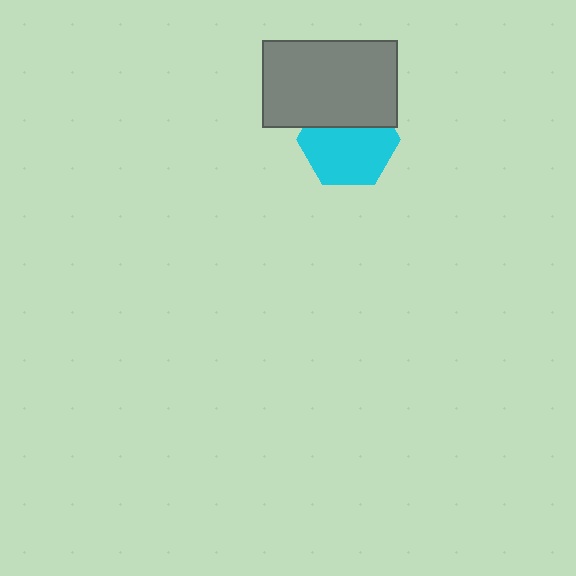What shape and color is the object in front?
The object in front is a gray rectangle.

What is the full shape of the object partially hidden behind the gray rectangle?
The partially hidden object is a cyan hexagon.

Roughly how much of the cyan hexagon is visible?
Most of it is visible (roughly 66%).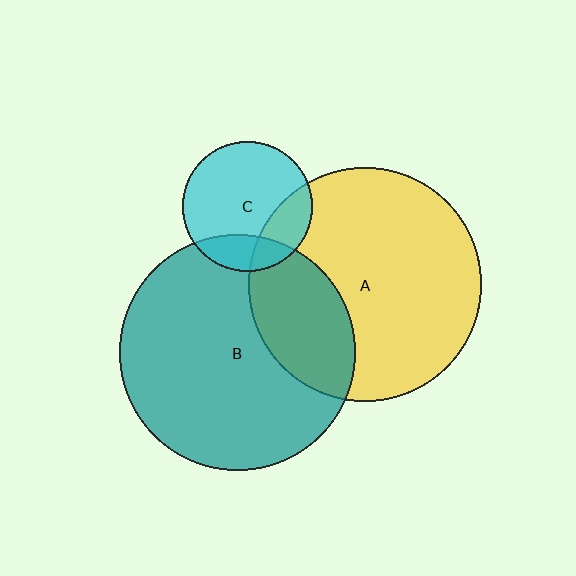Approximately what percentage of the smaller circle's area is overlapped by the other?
Approximately 25%.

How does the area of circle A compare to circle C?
Approximately 3.2 times.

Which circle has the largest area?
Circle B (teal).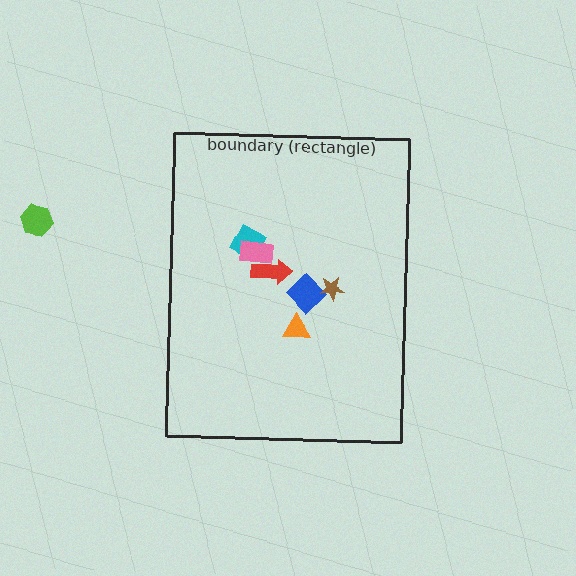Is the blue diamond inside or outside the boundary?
Inside.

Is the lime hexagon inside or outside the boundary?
Outside.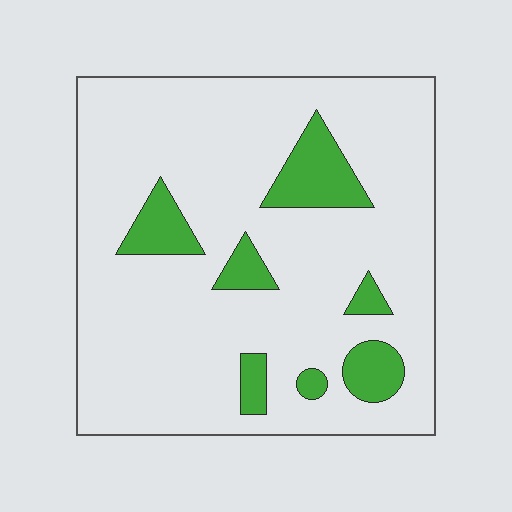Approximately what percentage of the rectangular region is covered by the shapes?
Approximately 15%.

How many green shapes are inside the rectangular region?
7.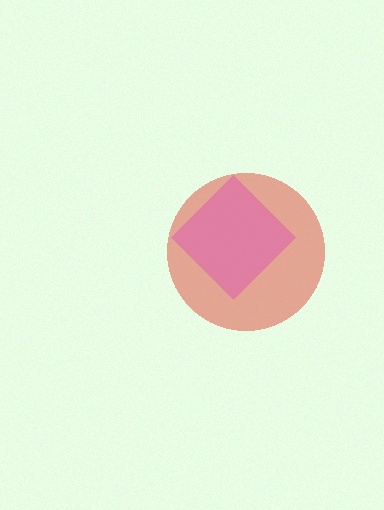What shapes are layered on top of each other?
The layered shapes are: a red circle, a pink diamond.